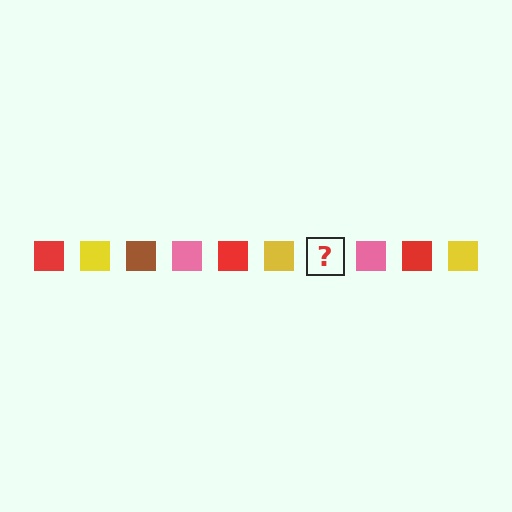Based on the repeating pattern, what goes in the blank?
The blank should be a brown square.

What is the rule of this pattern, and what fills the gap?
The rule is that the pattern cycles through red, yellow, brown, pink squares. The gap should be filled with a brown square.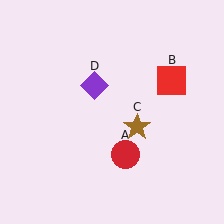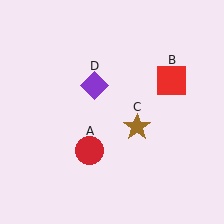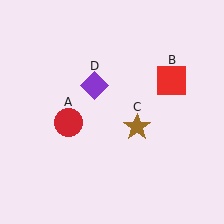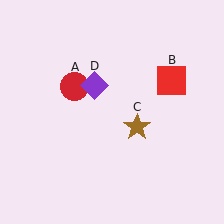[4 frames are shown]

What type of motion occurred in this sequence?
The red circle (object A) rotated clockwise around the center of the scene.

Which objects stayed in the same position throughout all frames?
Red square (object B) and brown star (object C) and purple diamond (object D) remained stationary.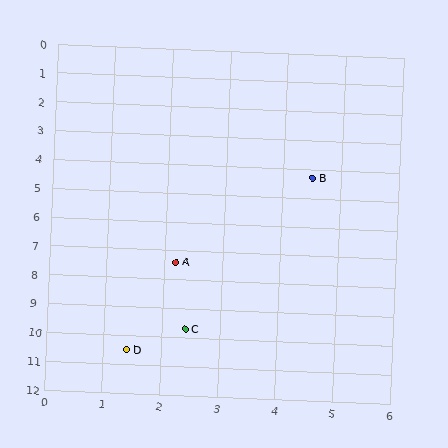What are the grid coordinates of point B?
Point B is at approximately (4.5, 4.3).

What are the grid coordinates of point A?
Point A is at approximately (2.2, 7.4).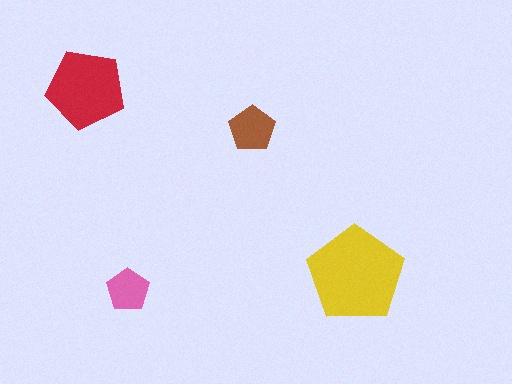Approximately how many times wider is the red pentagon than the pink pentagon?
About 2 times wider.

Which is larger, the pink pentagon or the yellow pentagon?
The yellow one.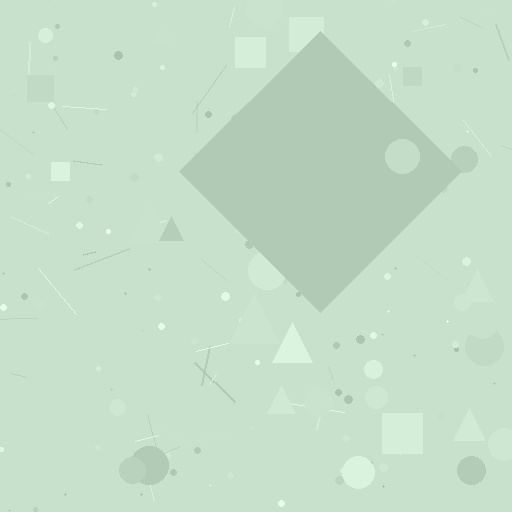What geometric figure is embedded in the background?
A diamond is embedded in the background.